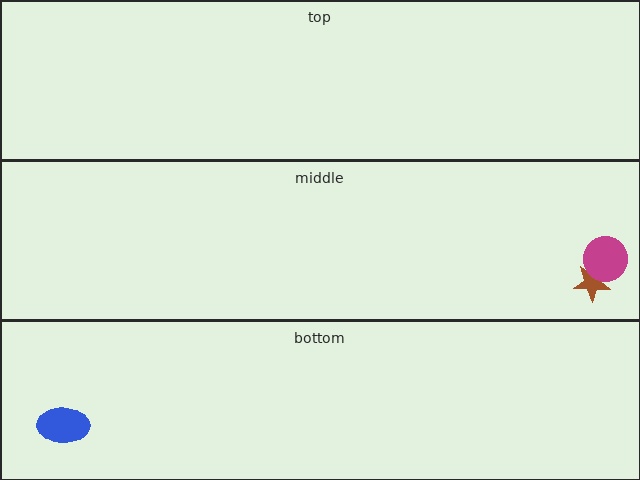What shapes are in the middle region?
The brown star, the magenta circle.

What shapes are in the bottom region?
The blue ellipse.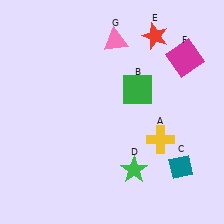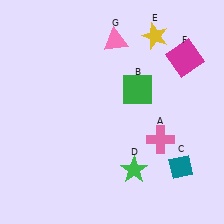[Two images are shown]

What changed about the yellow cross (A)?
In Image 1, A is yellow. In Image 2, it changed to pink.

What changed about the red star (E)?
In Image 1, E is red. In Image 2, it changed to yellow.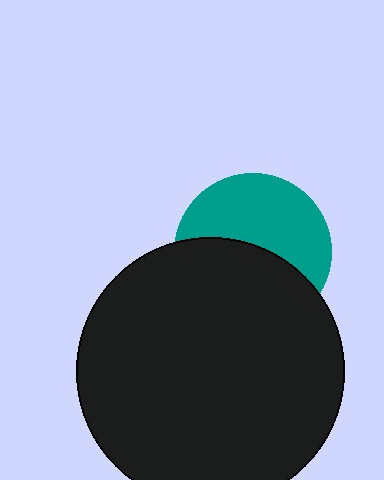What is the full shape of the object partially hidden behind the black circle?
The partially hidden object is a teal circle.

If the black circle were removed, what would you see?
You would see the complete teal circle.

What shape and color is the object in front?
The object in front is a black circle.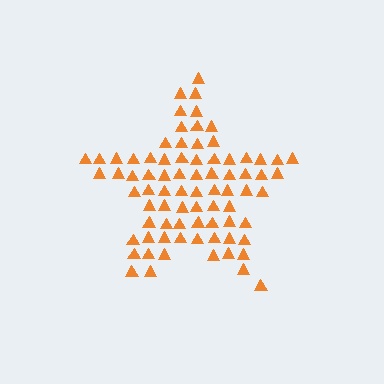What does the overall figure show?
The overall figure shows a star.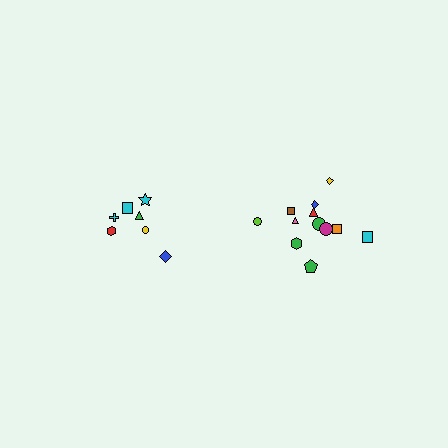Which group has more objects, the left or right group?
The right group.